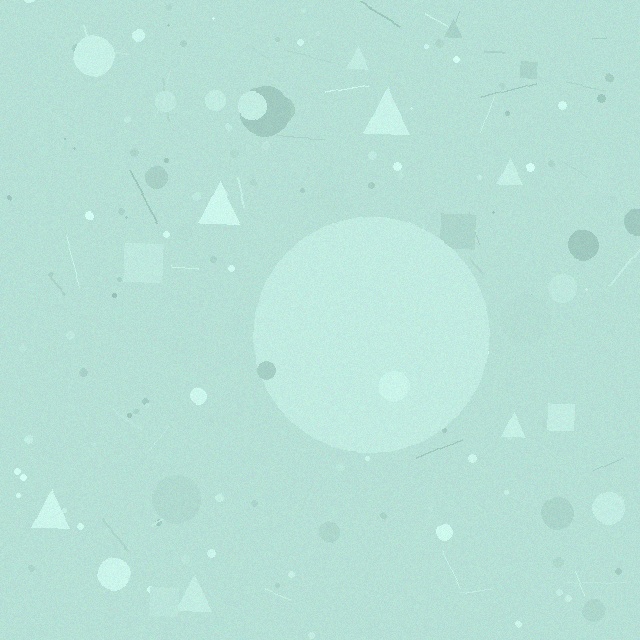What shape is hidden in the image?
A circle is hidden in the image.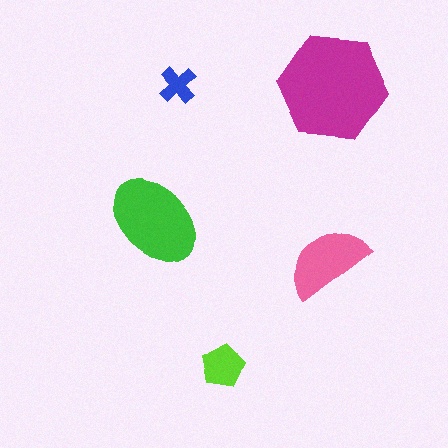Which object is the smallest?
The blue cross.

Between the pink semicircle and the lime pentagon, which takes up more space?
The pink semicircle.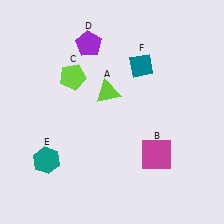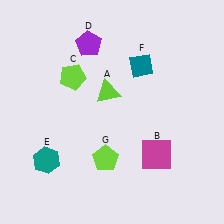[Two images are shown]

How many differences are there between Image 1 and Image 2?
There is 1 difference between the two images.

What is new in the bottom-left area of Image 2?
A lime pentagon (G) was added in the bottom-left area of Image 2.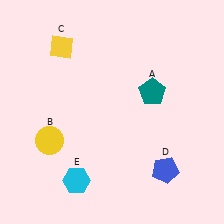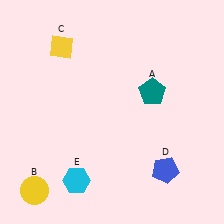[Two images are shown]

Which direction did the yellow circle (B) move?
The yellow circle (B) moved down.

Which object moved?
The yellow circle (B) moved down.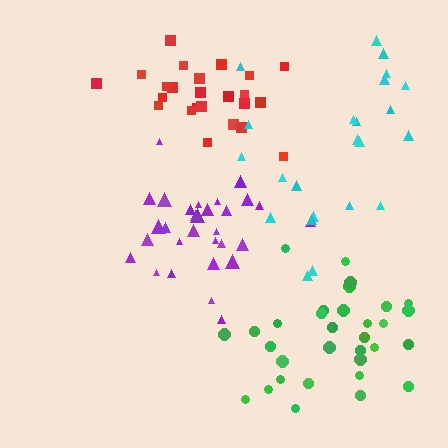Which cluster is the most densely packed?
Purple.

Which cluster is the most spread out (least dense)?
Cyan.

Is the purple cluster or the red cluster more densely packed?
Purple.